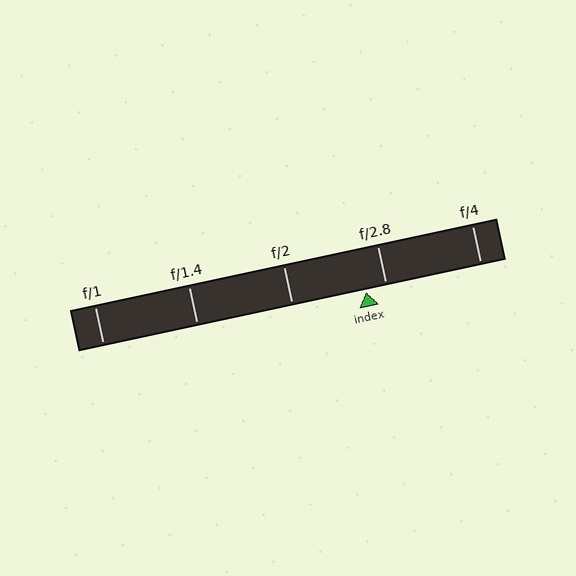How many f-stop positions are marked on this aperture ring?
There are 5 f-stop positions marked.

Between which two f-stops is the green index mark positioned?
The index mark is between f/2 and f/2.8.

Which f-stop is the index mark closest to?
The index mark is closest to f/2.8.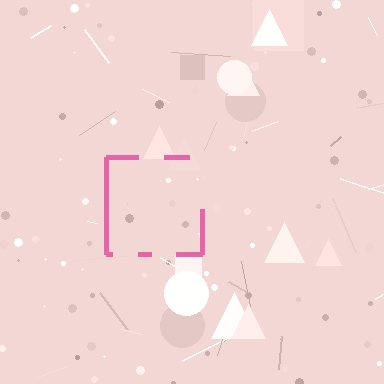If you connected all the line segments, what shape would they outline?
They would outline a square.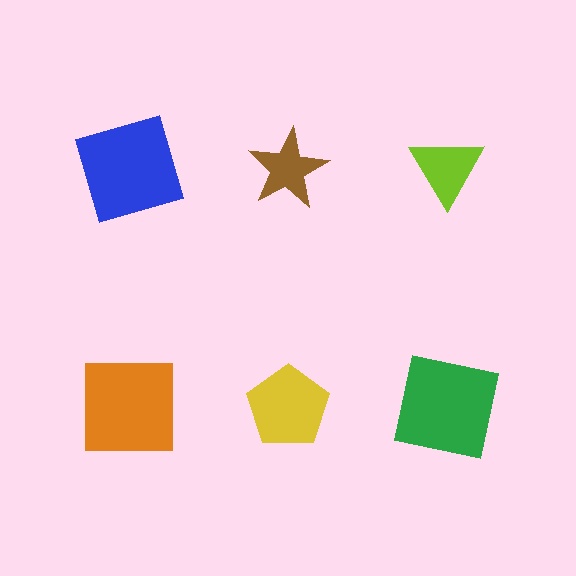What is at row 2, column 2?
A yellow pentagon.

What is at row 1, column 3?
A lime triangle.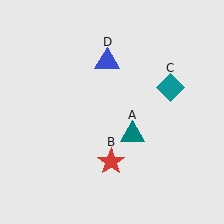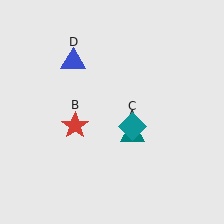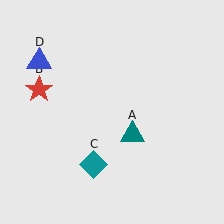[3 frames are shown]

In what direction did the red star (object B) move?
The red star (object B) moved up and to the left.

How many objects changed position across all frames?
3 objects changed position: red star (object B), teal diamond (object C), blue triangle (object D).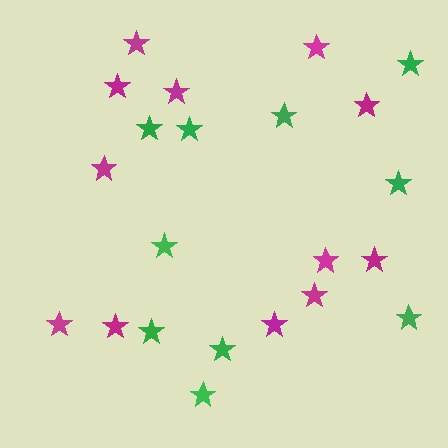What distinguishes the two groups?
There are 2 groups: one group of magenta stars (12) and one group of green stars (10).